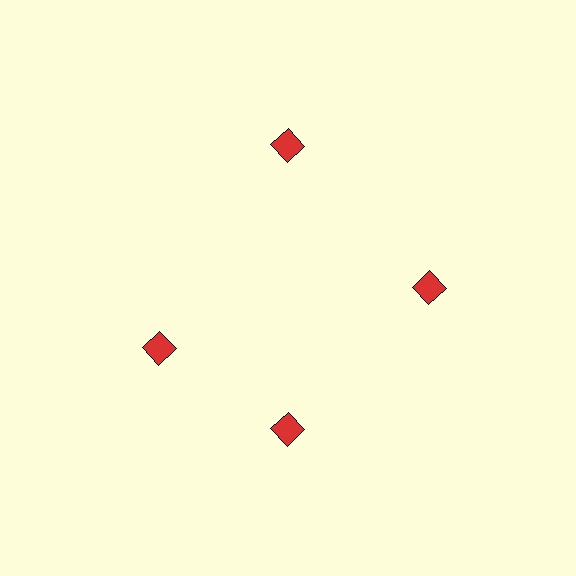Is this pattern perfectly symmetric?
No. The 4 red diamonds are arranged in a ring, but one element near the 9 o'clock position is rotated out of alignment along the ring, breaking the 4-fold rotational symmetry.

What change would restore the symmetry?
The symmetry would be restored by rotating it back into even spacing with its neighbors so that all 4 diamonds sit at equal angles and equal distance from the center.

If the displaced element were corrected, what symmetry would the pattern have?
It would have 4-fold rotational symmetry — the pattern would map onto itself every 90 degrees.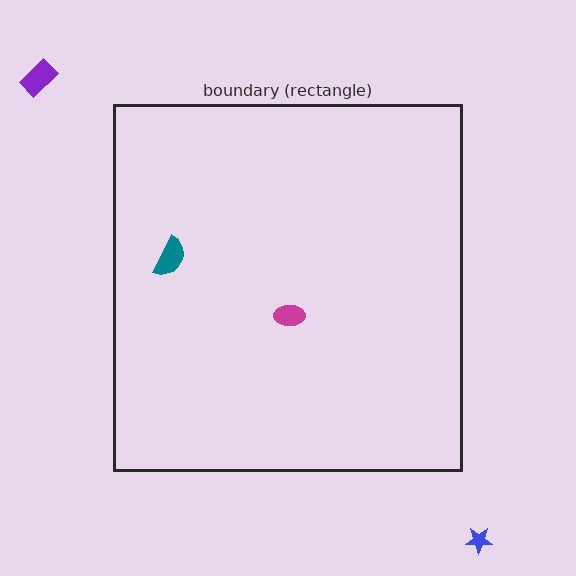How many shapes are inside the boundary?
2 inside, 2 outside.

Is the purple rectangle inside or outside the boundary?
Outside.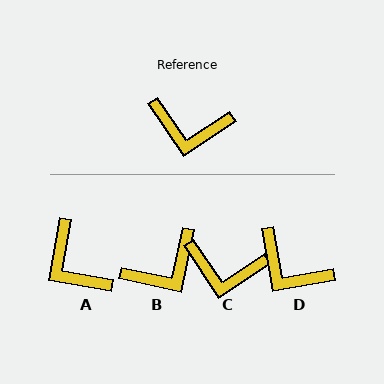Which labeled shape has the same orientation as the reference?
C.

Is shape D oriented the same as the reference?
No, it is off by about 24 degrees.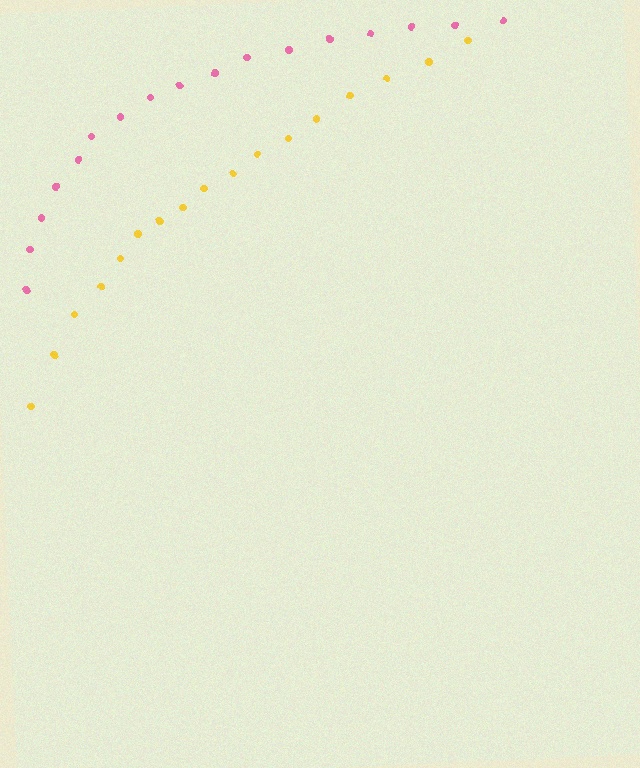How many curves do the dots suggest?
There are 2 distinct paths.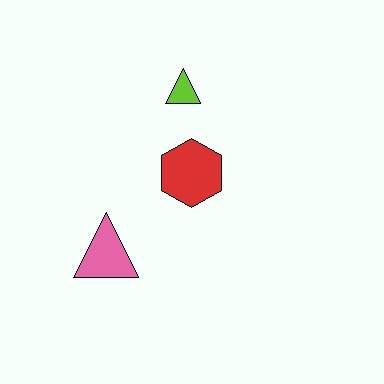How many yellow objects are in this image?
There are no yellow objects.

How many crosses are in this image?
There are no crosses.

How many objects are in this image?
There are 3 objects.